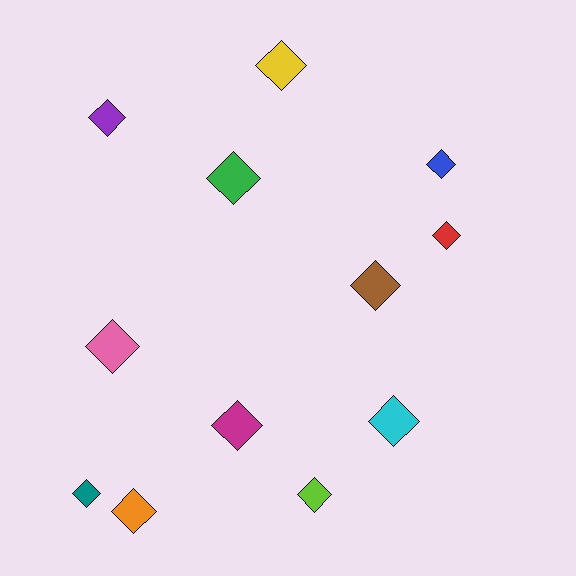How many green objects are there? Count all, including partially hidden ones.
There is 1 green object.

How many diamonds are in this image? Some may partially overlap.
There are 12 diamonds.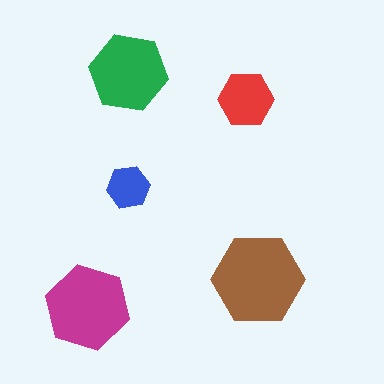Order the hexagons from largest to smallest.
the brown one, the magenta one, the green one, the red one, the blue one.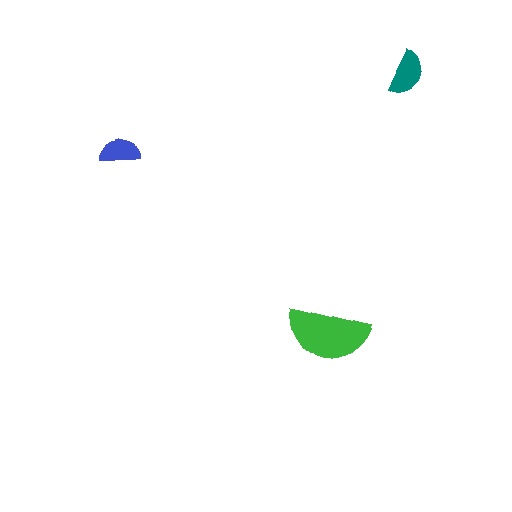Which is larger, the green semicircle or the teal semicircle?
The green one.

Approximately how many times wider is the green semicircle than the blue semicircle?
About 2 times wider.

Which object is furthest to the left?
The blue semicircle is leftmost.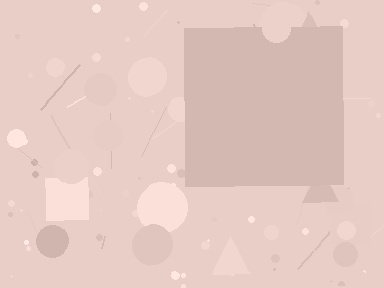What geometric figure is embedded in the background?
A square is embedded in the background.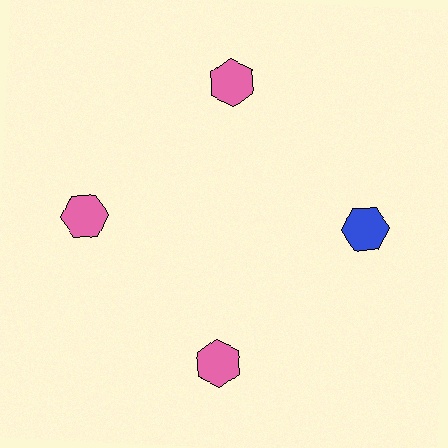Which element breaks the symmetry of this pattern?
The blue hexagon at roughly the 3 o'clock position breaks the symmetry. All other shapes are pink hexagons.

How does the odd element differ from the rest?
It has a different color: blue instead of pink.